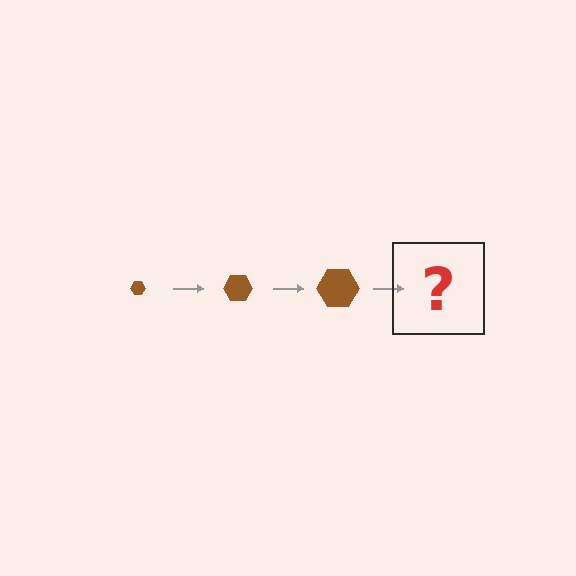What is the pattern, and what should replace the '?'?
The pattern is that the hexagon gets progressively larger each step. The '?' should be a brown hexagon, larger than the previous one.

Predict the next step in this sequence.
The next step is a brown hexagon, larger than the previous one.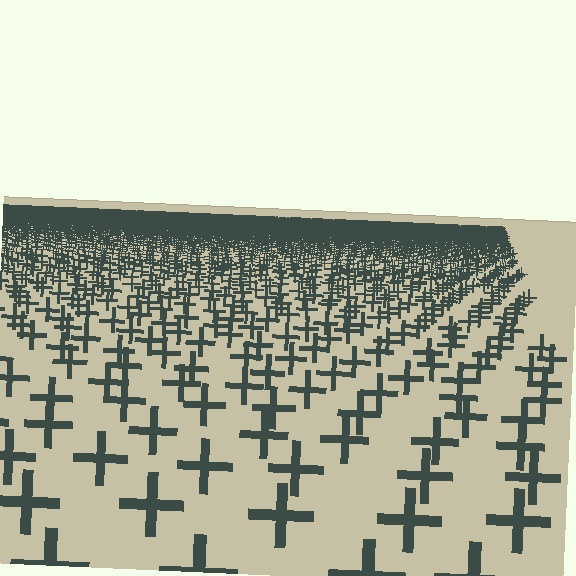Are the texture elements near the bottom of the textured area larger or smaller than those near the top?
Larger. Near the bottom, elements are closer to the viewer and appear at a bigger on-screen size.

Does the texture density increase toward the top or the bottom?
Density increases toward the top.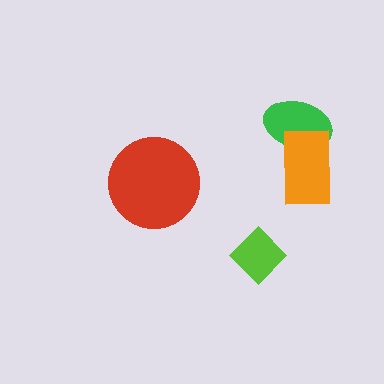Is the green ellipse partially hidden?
Yes, it is partially covered by another shape.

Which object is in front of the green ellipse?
The orange rectangle is in front of the green ellipse.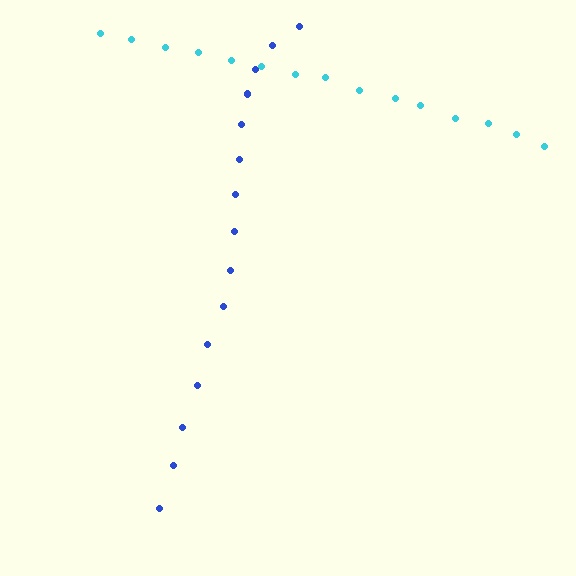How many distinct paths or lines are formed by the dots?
There are 2 distinct paths.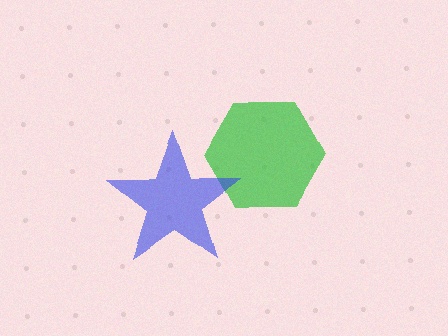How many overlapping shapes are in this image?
There are 2 overlapping shapes in the image.